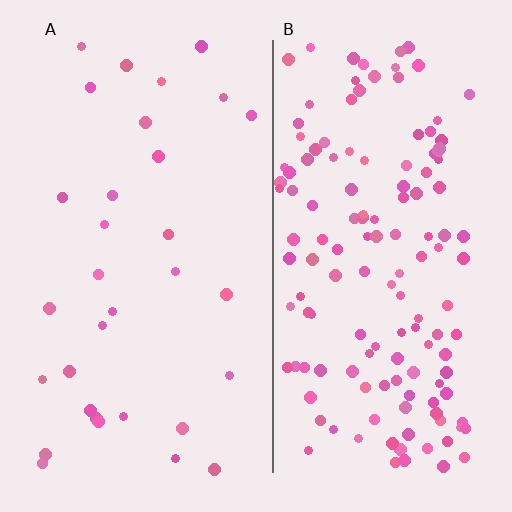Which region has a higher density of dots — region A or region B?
B (the right).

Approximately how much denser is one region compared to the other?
Approximately 4.5× — region B over region A.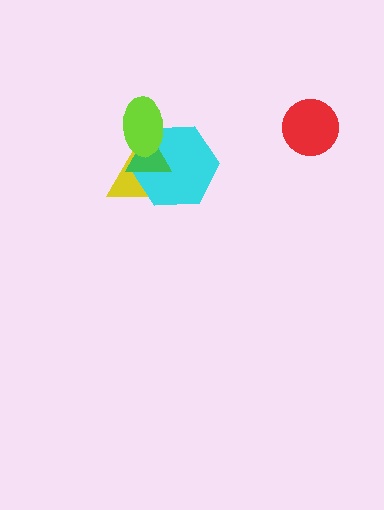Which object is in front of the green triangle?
The lime ellipse is in front of the green triangle.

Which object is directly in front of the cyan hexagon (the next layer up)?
The green triangle is directly in front of the cyan hexagon.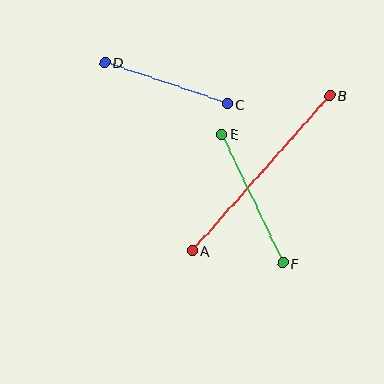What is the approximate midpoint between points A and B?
The midpoint is at approximately (261, 173) pixels.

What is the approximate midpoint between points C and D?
The midpoint is at approximately (166, 83) pixels.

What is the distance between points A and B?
The distance is approximately 207 pixels.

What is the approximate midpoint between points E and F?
The midpoint is at approximately (252, 199) pixels.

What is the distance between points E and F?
The distance is approximately 142 pixels.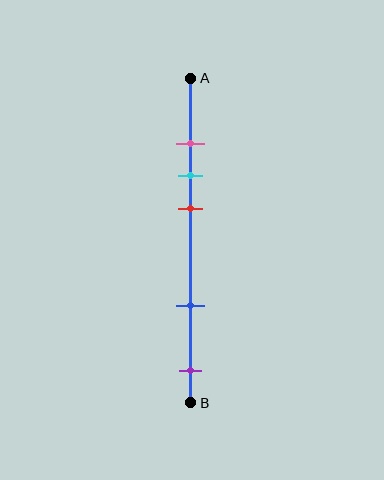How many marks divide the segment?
There are 5 marks dividing the segment.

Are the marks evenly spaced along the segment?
No, the marks are not evenly spaced.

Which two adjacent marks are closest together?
The pink and cyan marks are the closest adjacent pair.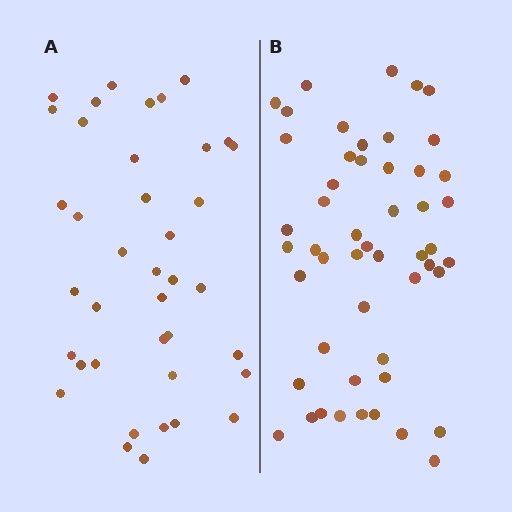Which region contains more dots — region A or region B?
Region B (the right region) has more dots.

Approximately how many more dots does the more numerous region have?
Region B has roughly 12 or so more dots than region A.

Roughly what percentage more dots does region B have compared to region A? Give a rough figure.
About 30% more.